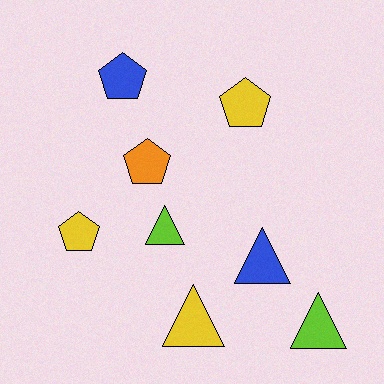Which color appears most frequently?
Yellow, with 3 objects.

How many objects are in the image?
There are 8 objects.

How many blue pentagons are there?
There is 1 blue pentagon.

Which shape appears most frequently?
Pentagon, with 4 objects.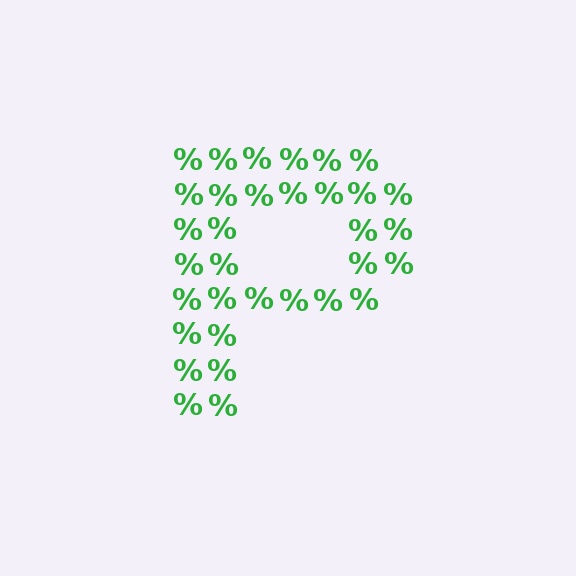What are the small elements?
The small elements are percent signs.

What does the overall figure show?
The overall figure shows the letter P.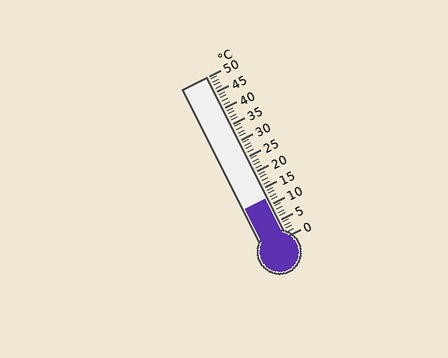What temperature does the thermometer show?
The thermometer shows approximately 12°C.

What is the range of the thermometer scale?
The thermometer scale ranges from 0°C to 50°C.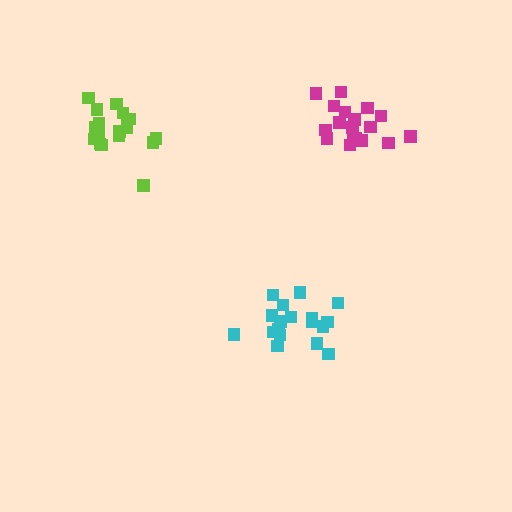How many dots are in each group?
Group 1: 18 dots, Group 2: 18 dots, Group 3: 18 dots (54 total).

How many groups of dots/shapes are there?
There are 3 groups.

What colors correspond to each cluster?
The clusters are colored: magenta, lime, cyan.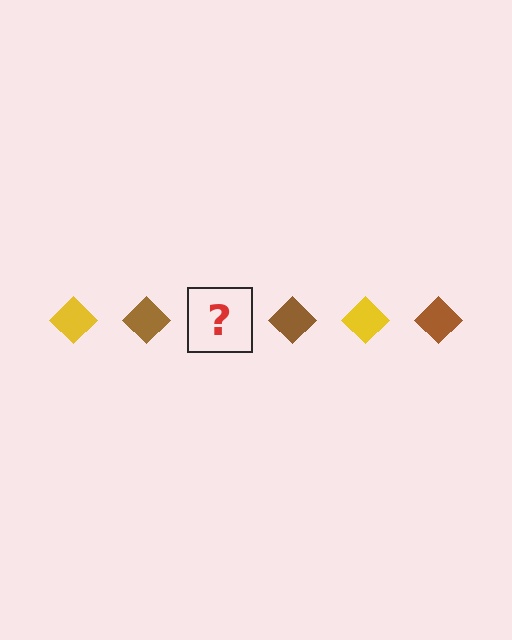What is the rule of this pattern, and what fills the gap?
The rule is that the pattern cycles through yellow, brown diamonds. The gap should be filled with a yellow diamond.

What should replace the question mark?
The question mark should be replaced with a yellow diamond.